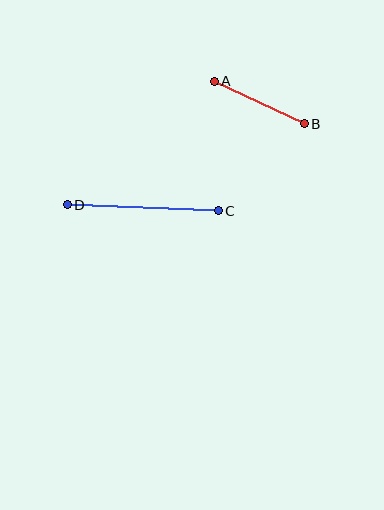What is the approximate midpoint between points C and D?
The midpoint is at approximately (143, 208) pixels.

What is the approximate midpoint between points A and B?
The midpoint is at approximately (259, 102) pixels.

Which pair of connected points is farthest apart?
Points C and D are farthest apart.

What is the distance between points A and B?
The distance is approximately 100 pixels.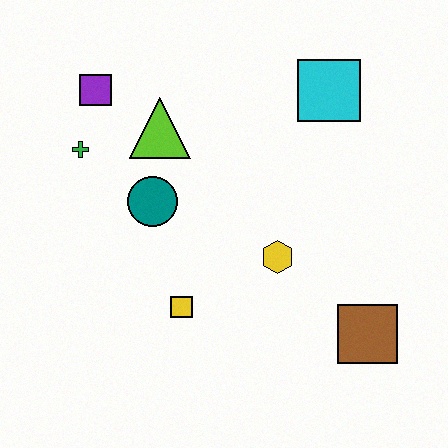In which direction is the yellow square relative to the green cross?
The yellow square is below the green cross.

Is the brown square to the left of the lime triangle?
No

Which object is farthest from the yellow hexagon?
The purple square is farthest from the yellow hexagon.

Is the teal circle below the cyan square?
Yes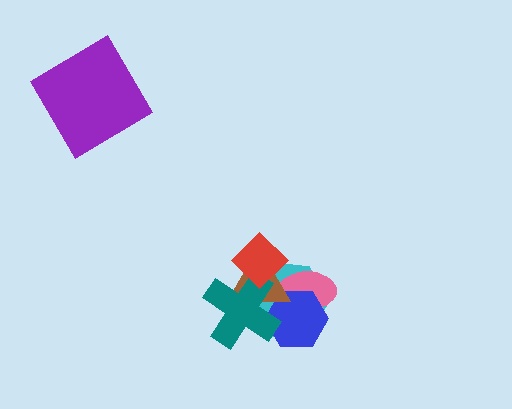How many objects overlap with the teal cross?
4 objects overlap with the teal cross.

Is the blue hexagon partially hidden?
Yes, it is partially covered by another shape.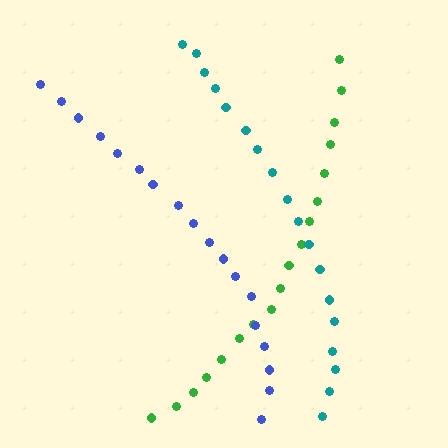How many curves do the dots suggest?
There are 3 distinct paths.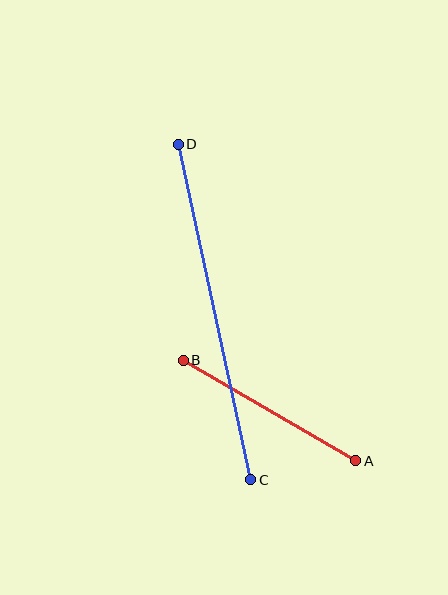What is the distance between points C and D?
The distance is approximately 343 pixels.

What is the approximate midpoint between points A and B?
The midpoint is at approximately (270, 411) pixels.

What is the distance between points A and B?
The distance is approximately 200 pixels.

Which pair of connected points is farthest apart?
Points C and D are farthest apart.